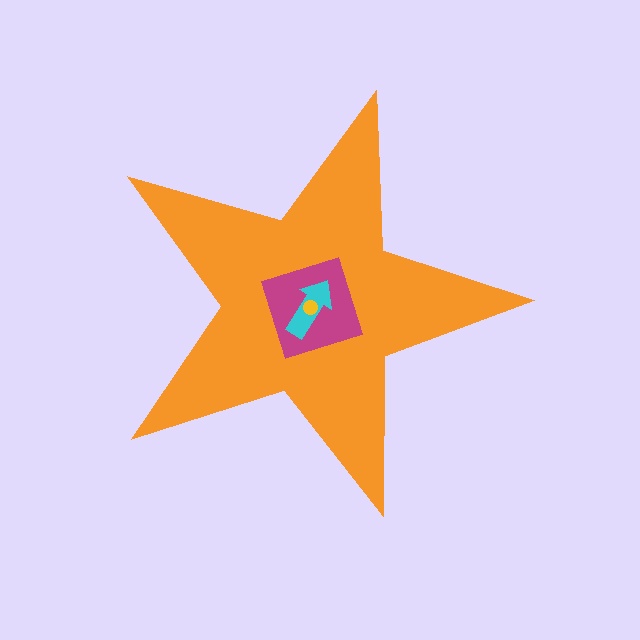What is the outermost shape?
The orange star.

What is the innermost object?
The yellow circle.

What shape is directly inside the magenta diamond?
The cyan arrow.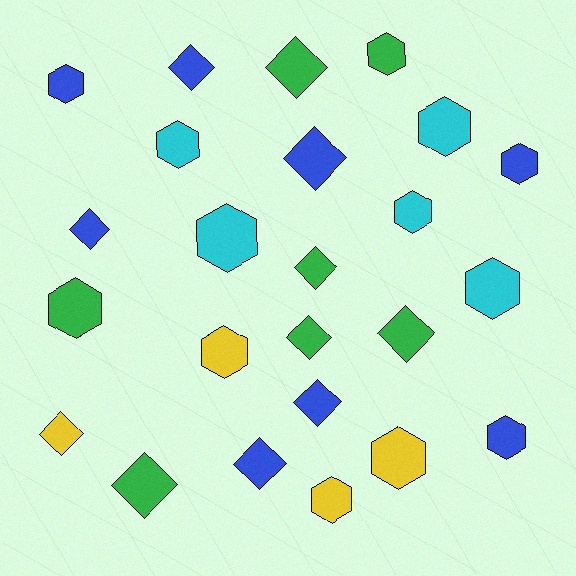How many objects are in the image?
There are 24 objects.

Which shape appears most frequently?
Hexagon, with 13 objects.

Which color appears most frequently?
Blue, with 8 objects.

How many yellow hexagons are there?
There are 3 yellow hexagons.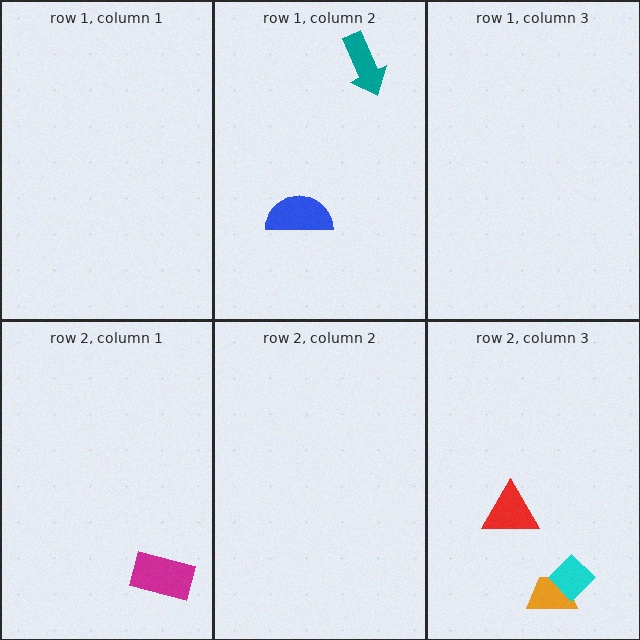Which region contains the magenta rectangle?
The row 2, column 1 region.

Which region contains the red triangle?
The row 2, column 3 region.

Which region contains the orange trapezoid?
The row 2, column 3 region.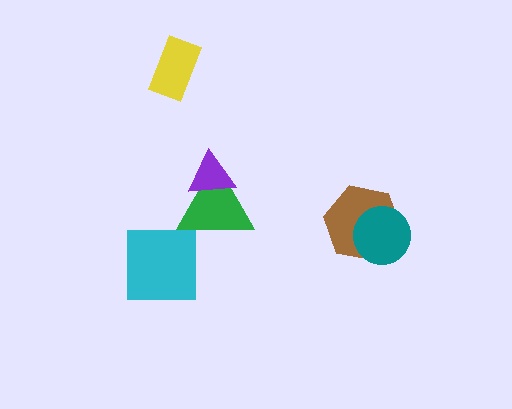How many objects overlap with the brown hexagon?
1 object overlaps with the brown hexagon.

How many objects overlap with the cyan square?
0 objects overlap with the cyan square.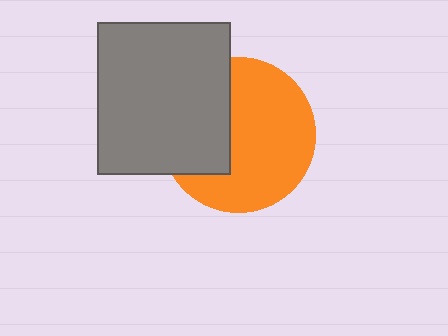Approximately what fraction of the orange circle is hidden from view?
Roughly 36% of the orange circle is hidden behind the gray rectangle.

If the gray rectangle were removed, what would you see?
You would see the complete orange circle.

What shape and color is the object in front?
The object in front is a gray rectangle.